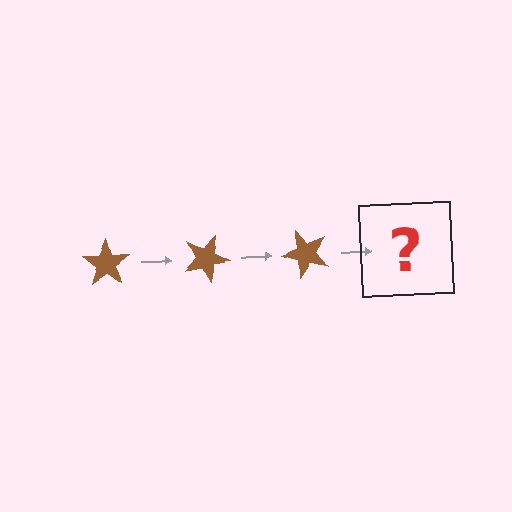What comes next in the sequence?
The next element should be a brown star rotated 75 degrees.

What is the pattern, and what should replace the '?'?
The pattern is that the star rotates 25 degrees each step. The '?' should be a brown star rotated 75 degrees.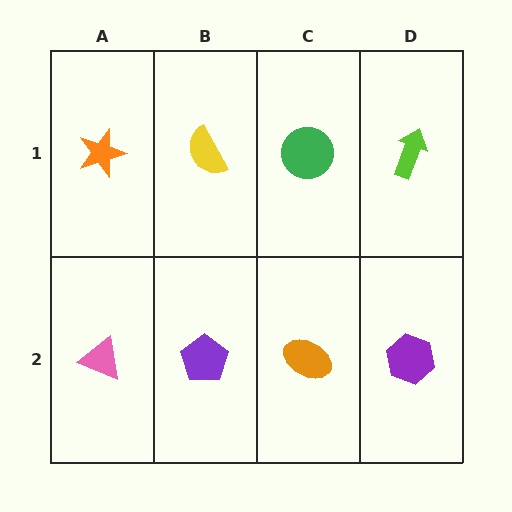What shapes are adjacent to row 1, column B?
A purple pentagon (row 2, column B), an orange star (row 1, column A), a green circle (row 1, column C).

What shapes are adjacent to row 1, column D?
A purple hexagon (row 2, column D), a green circle (row 1, column C).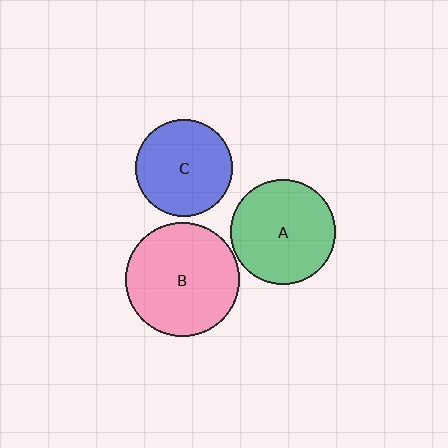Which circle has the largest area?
Circle B (pink).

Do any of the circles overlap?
No, none of the circles overlap.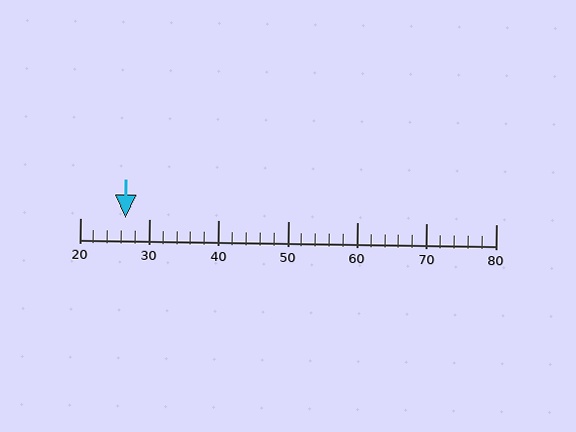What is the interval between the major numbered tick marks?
The major tick marks are spaced 10 units apart.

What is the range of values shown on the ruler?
The ruler shows values from 20 to 80.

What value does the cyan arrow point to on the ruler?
The cyan arrow points to approximately 26.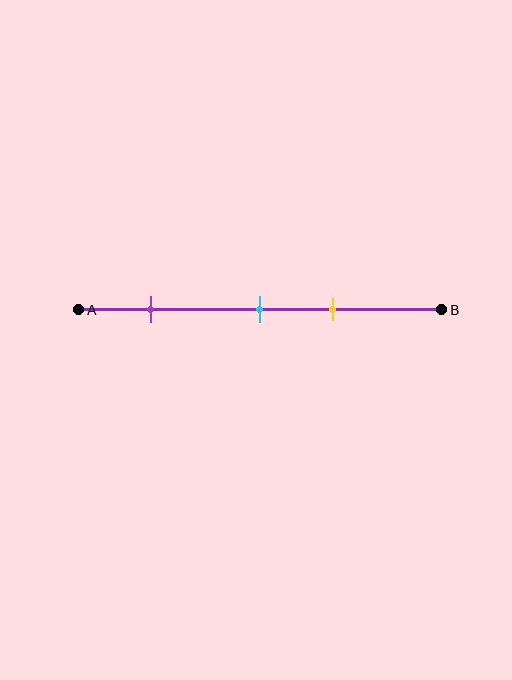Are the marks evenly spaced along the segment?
No, the marks are not evenly spaced.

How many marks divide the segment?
There are 3 marks dividing the segment.